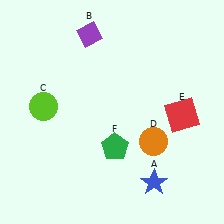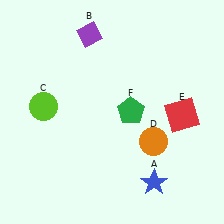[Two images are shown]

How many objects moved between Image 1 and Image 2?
1 object moved between the two images.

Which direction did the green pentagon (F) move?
The green pentagon (F) moved up.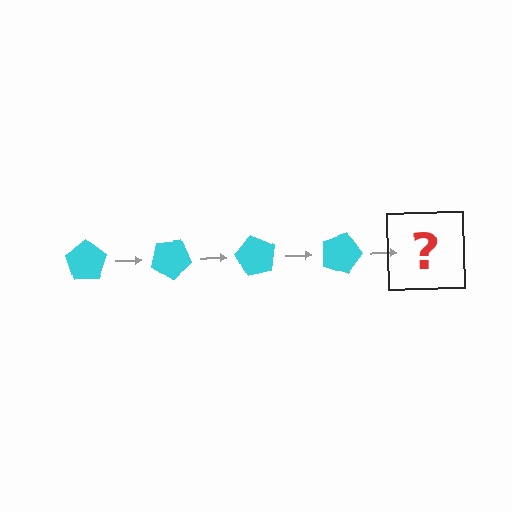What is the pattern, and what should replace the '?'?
The pattern is that the pentagon rotates 30 degrees each step. The '?' should be a cyan pentagon rotated 120 degrees.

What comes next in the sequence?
The next element should be a cyan pentagon rotated 120 degrees.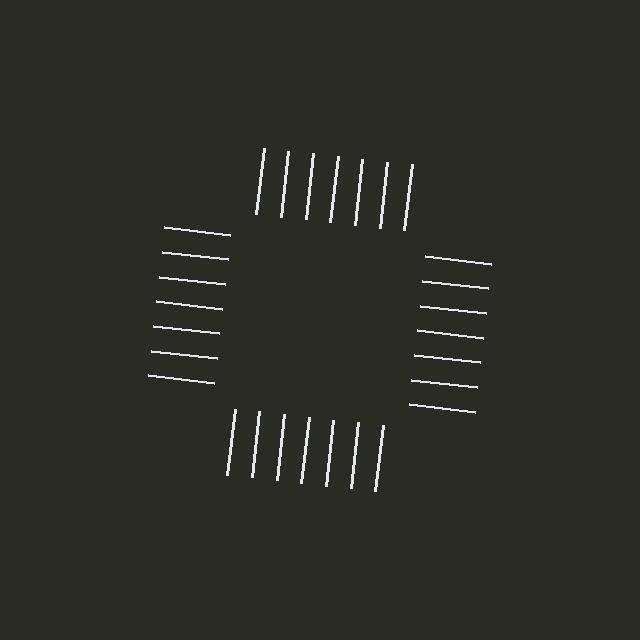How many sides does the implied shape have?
4 sides — the line-ends trace a square.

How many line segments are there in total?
28 — 7 along each of the 4 edges.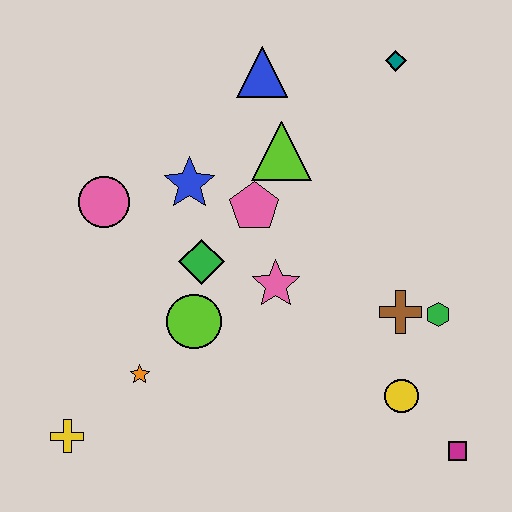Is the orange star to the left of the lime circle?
Yes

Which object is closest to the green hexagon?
The brown cross is closest to the green hexagon.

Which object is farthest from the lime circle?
The teal diamond is farthest from the lime circle.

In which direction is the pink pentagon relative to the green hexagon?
The pink pentagon is to the left of the green hexagon.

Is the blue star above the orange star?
Yes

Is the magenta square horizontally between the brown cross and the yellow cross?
No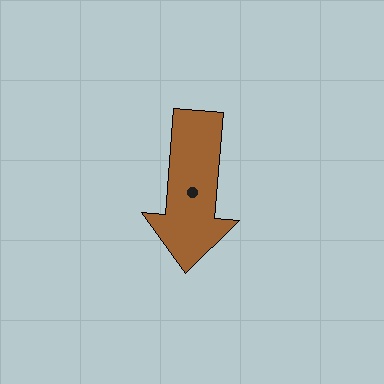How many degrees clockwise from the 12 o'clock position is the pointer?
Approximately 185 degrees.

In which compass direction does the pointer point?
South.